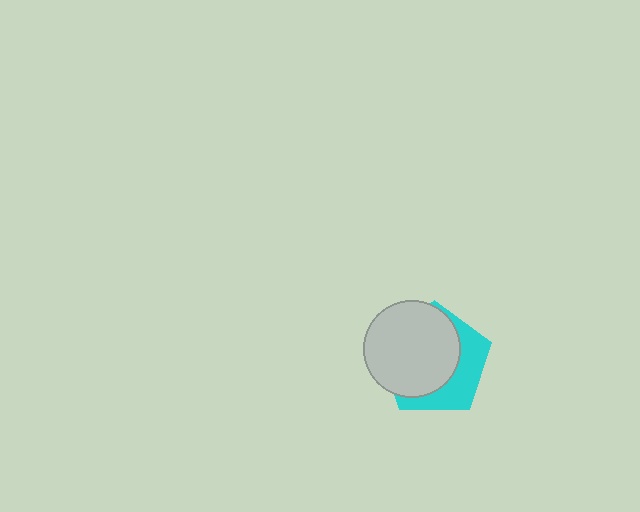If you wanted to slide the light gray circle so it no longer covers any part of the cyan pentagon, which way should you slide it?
Slide it toward the upper-left — that is the most direct way to separate the two shapes.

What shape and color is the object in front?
The object in front is a light gray circle.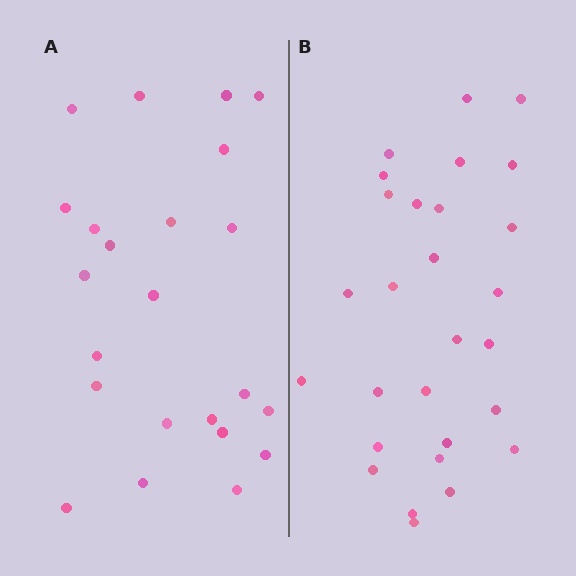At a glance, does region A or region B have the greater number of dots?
Region B (the right region) has more dots.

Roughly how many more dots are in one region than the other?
Region B has about 5 more dots than region A.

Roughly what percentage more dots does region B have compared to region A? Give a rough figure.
About 20% more.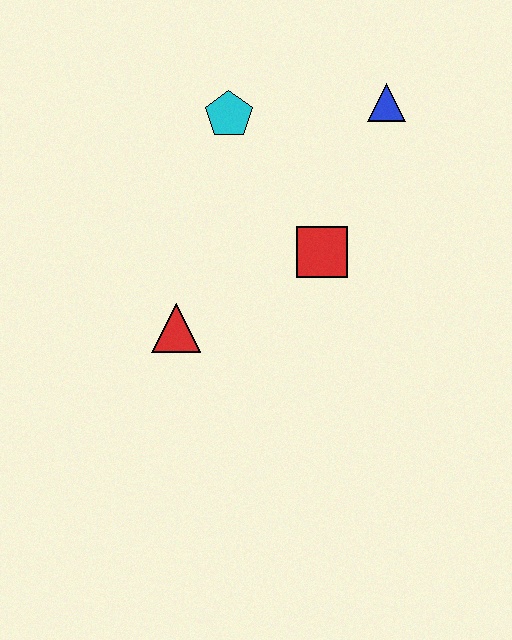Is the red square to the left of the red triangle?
No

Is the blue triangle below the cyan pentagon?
No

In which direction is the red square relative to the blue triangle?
The red square is below the blue triangle.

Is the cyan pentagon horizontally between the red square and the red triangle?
Yes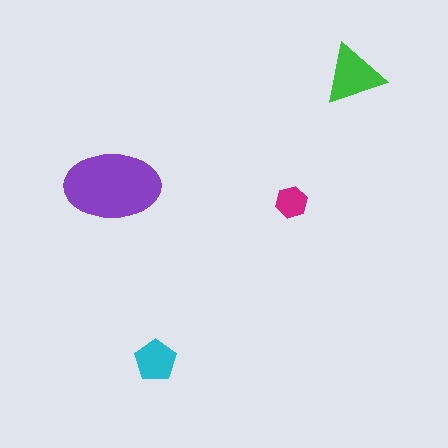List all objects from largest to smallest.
The purple ellipse, the green triangle, the cyan pentagon, the magenta hexagon.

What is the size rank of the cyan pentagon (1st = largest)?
3rd.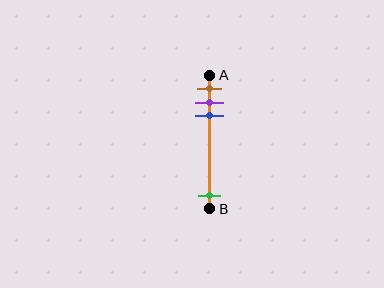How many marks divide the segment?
There are 4 marks dividing the segment.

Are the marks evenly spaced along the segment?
No, the marks are not evenly spaced.